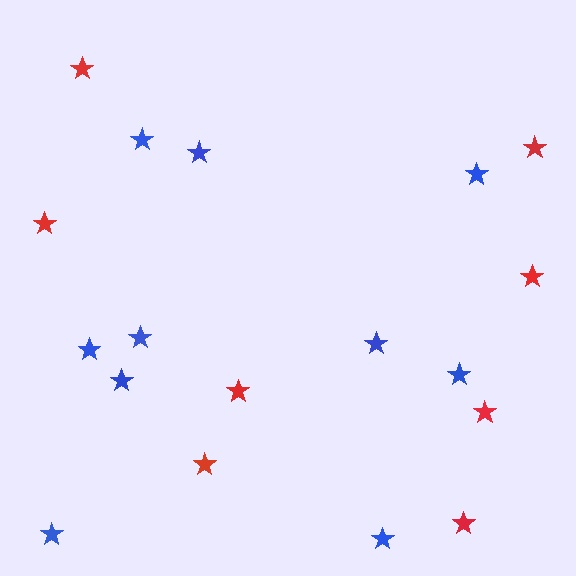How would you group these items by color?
There are 2 groups: one group of blue stars (10) and one group of red stars (8).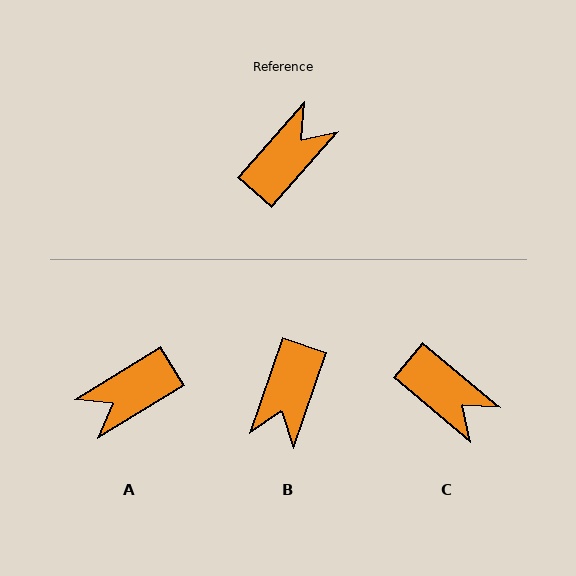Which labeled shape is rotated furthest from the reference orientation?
A, about 163 degrees away.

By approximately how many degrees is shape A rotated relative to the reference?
Approximately 163 degrees counter-clockwise.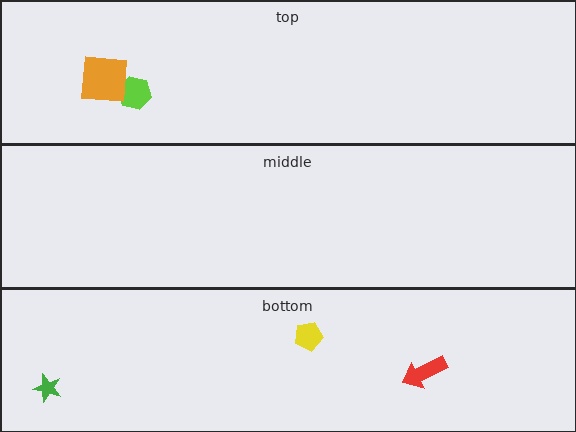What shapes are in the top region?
The lime hexagon, the orange square.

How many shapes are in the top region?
2.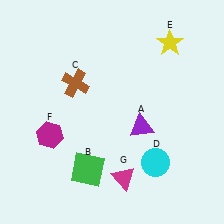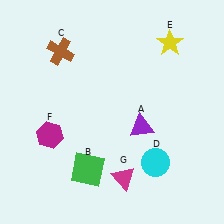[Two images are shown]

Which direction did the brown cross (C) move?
The brown cross (C) moved up.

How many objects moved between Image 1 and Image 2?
1 object moved between the two images.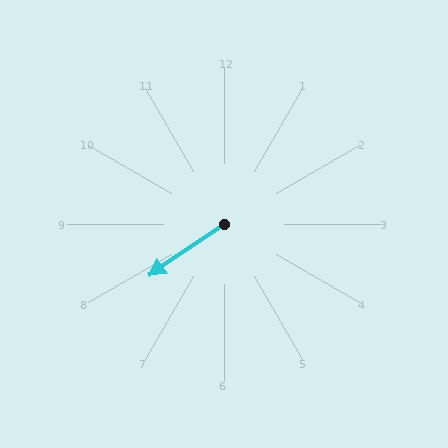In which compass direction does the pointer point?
Southwest.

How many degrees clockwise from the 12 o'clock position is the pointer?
Approximately 236 degrees.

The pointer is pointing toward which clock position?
Roughly 8 o'clock.